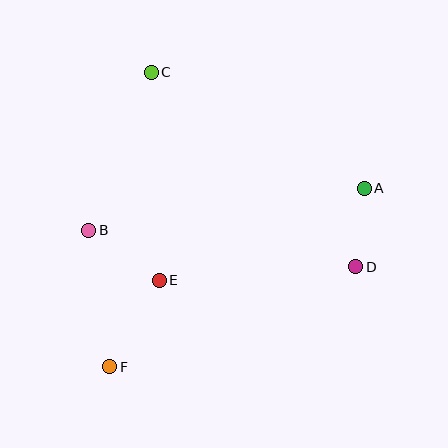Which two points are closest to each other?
Points A and D are closest to each other.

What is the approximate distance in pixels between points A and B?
The distance between A and B is approximately 278 pixels.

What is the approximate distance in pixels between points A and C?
The distance between A and C is approximately 242 pixels.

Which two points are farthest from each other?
Points A and F are farthest from each other.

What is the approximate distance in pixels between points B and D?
The distance between B and D is approximately 270 pixels.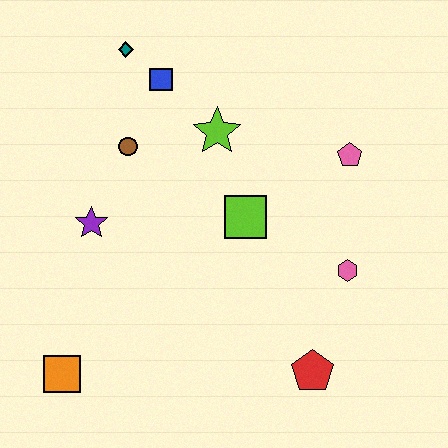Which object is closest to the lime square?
The lime star is closest to the lime square.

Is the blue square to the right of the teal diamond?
Yes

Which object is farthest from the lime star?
The orange square is farthest from the lime star.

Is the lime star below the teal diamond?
Yes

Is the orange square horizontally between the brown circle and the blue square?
No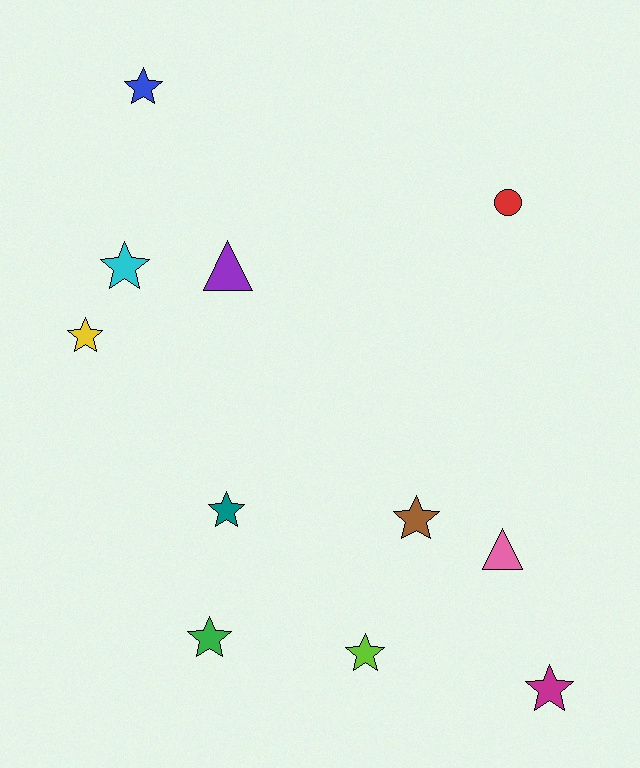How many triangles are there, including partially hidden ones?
There are 2 triangles.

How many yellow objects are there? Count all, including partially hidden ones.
There is 1 yellow object.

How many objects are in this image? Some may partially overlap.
There are 11 objects.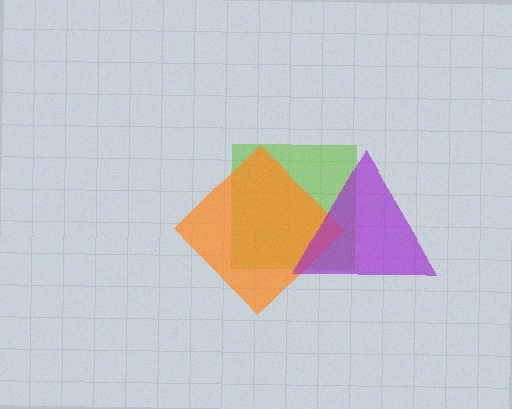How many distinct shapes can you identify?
There are 3 distinct shapes: a lime square, an orange diamond, a purple triangle.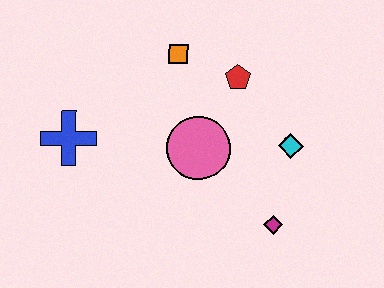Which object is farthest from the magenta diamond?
The blue cross is farthest from the magenta diamond.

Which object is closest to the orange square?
The red pentagon is closest to the orange square.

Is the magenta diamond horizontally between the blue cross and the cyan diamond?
Yes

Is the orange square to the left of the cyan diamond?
Yes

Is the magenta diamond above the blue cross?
No